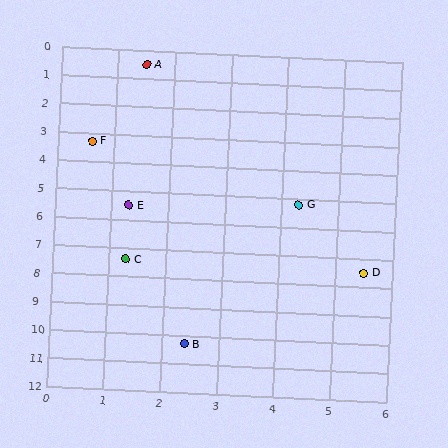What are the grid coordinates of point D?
Point D is at approximately (5.5, 7.5).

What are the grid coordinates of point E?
Point E is at approximately (1.3, 5.5).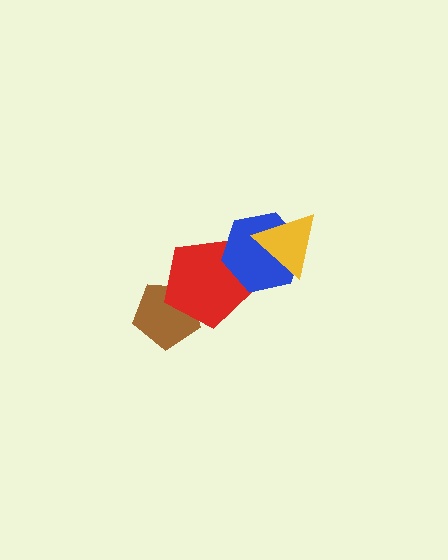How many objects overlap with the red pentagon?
2 objects overlap with the red pentagon.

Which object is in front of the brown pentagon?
The red pentagon is in front of the brown pentagon.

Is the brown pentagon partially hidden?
Yes, it is partially covered by another shape.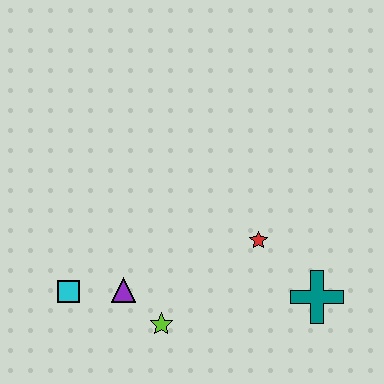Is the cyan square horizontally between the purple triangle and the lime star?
No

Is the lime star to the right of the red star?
No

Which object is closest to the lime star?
The purple triangle is closest to the lime star.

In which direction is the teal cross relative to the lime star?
The teal cross is to the right of the lime star.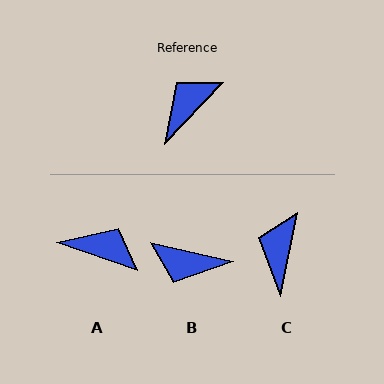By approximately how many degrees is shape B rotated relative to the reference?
Approximately 120 degrees counter-clockwise.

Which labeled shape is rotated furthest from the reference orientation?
B, about 120 degrees away.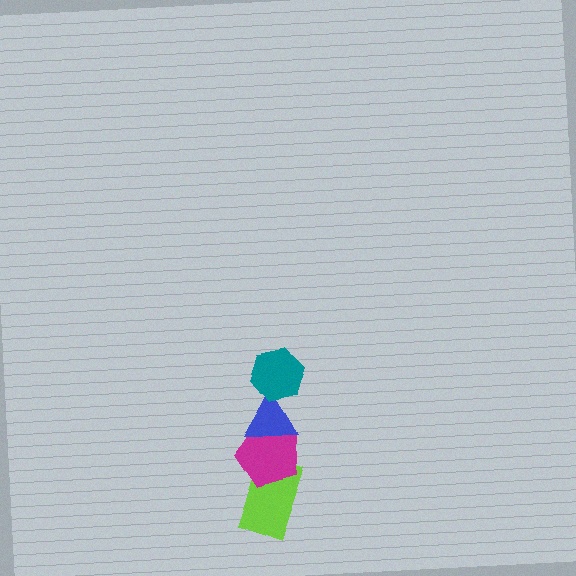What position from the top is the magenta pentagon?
The magenta pentagon is 3rd from the top.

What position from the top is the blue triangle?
The blue triangle is 2nd from the top.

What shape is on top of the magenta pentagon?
The blue triangle is on top of the magenta pentagon.